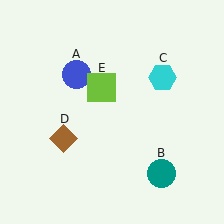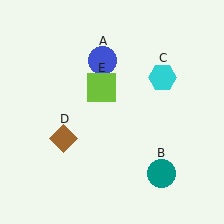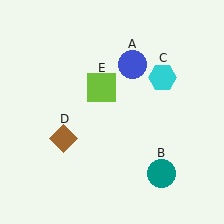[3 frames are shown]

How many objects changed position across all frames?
1 object changed position: blue circle (object A).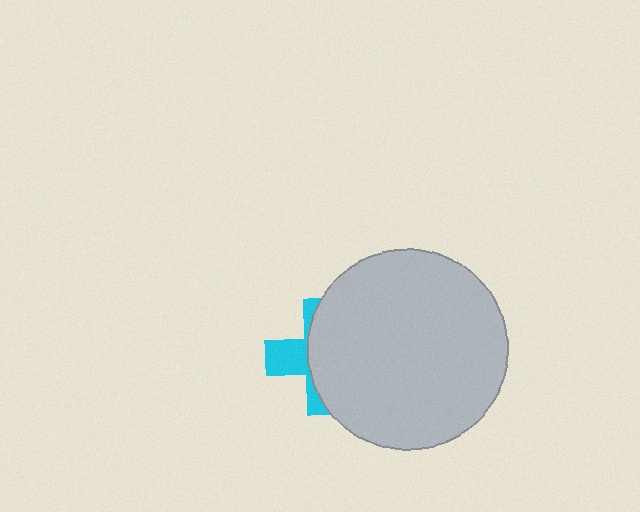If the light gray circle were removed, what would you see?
You would see the complete cyan cross.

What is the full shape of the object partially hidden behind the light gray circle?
The partially hidden object is a cyan cross.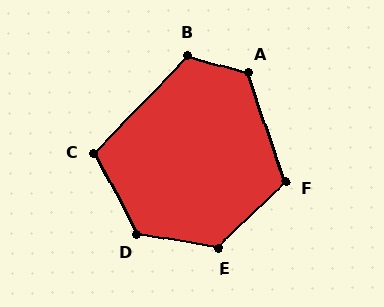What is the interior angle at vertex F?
Approximately 115 degrees (obtuse).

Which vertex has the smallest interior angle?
C, at approximately 108 degrees.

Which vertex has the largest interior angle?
D, at approximately 127 degrees.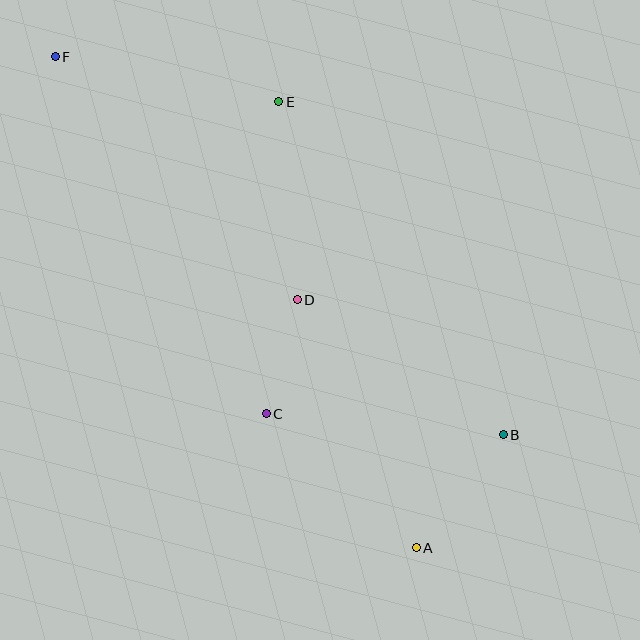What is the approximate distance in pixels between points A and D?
The distance between A and D is approximately 275 pixels.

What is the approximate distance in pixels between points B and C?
The distance between B and C is approximately 238 pixels.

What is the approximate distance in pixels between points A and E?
The distance between A and E is approximately 467 pixels.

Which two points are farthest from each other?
Points A and F are farthest from each other.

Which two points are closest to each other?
Points C and D are closest to each other.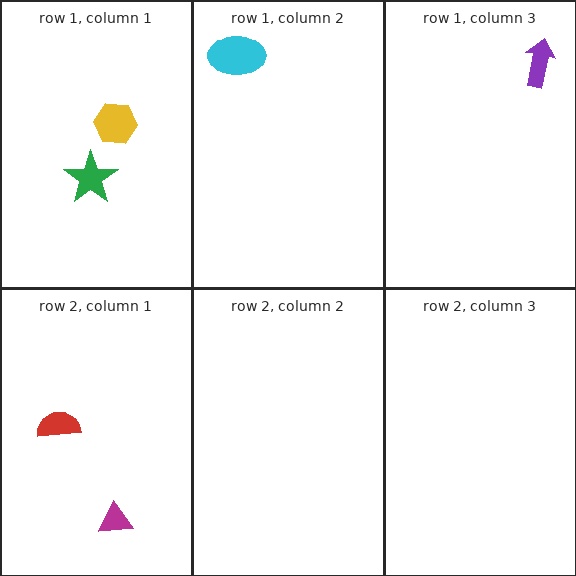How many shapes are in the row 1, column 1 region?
2.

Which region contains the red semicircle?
The row 2, column 1 region.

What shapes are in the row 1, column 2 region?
The cyan ellipse.